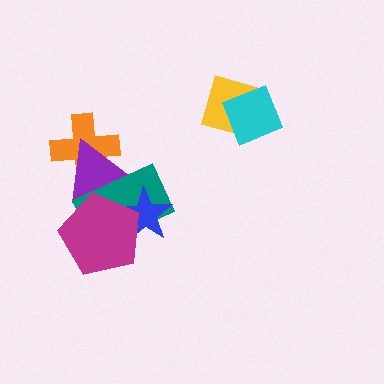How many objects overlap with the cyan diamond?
1 object overlaps with the cyan diamond.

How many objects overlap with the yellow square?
1 object overlaps with the yellow square.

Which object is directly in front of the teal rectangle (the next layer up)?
The blue star is directly in front of the teal rectangle.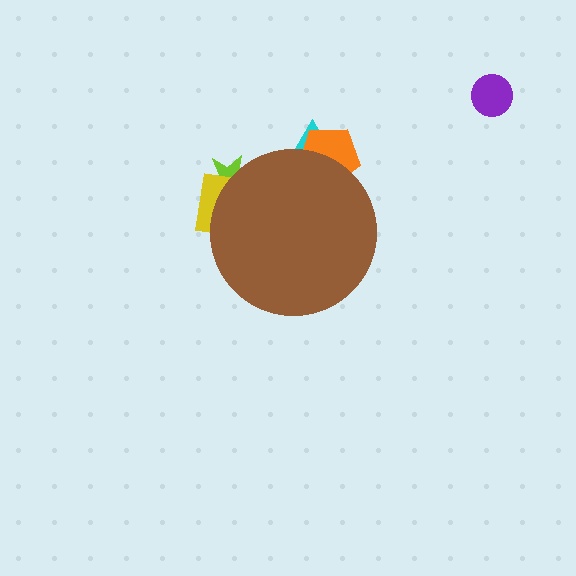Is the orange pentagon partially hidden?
Yes, the orange pentagon is partially hidden behind the brown circle.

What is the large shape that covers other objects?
A brown circle.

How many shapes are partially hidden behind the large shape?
4 shapes are partially hidden.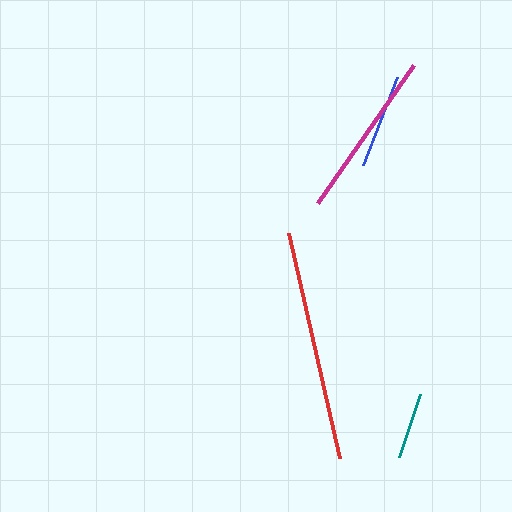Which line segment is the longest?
The red line is the longest at approximately 231 pixels.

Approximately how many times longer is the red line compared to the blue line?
The red line is approximately 2.5 times the length of the blue line.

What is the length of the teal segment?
The teal segment is approximately 66 pixels long.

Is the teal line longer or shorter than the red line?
The red line is longer than the teal line.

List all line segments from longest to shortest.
From longest to shortest: red, magenta, blue, teal.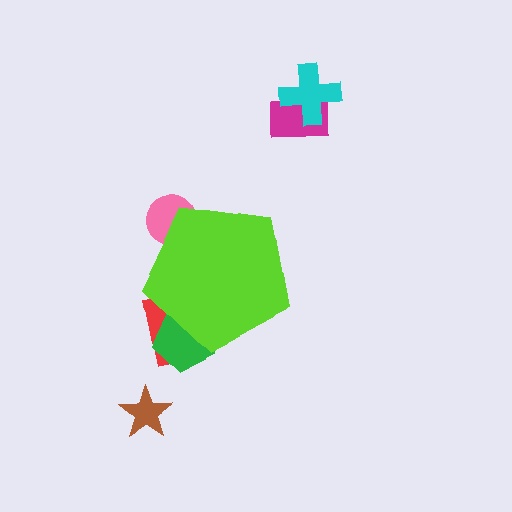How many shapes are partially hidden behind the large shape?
3 shapes are partially hidden.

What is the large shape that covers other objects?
A lime pentagon.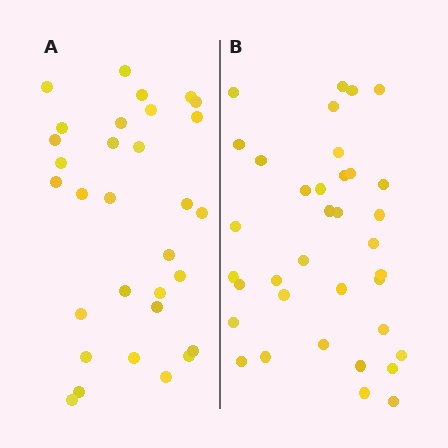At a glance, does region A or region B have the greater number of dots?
Region B (the right region) has more dots.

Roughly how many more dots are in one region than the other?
Region B has about 5 more dots than region A.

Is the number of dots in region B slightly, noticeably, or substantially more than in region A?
Region B has only slightly more — the two regions are fairly close. The ratio is roughly 1.2 to 1.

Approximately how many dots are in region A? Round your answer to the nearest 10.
About 30 dots. (The exact count is 31, which rounds to 30.)